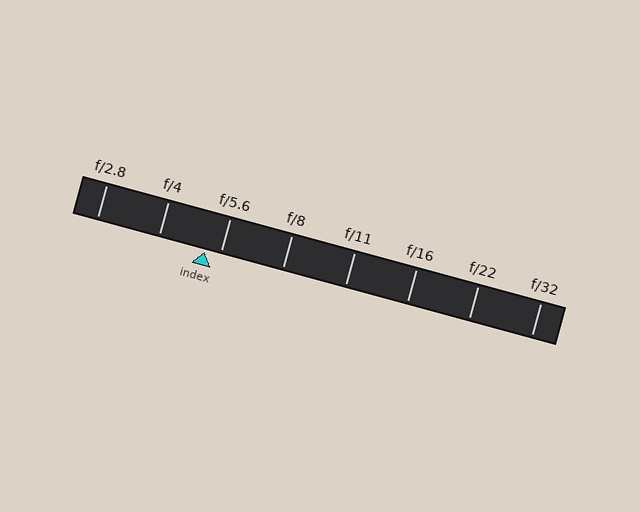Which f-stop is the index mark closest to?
The index mark is closest to f/5.6.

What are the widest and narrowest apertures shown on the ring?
The widest aperture shown is f/2.8 and the narrowest is f/32.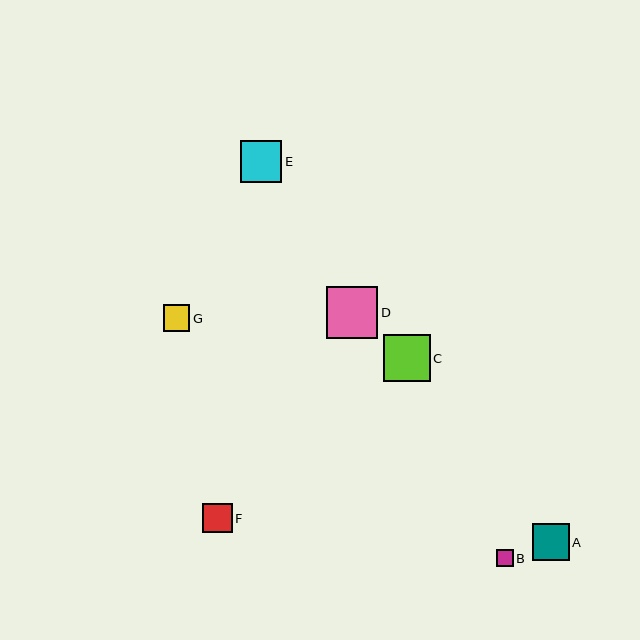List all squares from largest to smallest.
From largest to smallest: D, C, E, A, F, G, B.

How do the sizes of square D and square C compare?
Square D and square C are approximately the same size.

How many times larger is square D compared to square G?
Square D is approximately 1.9 times the size of square G.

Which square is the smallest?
Square B is the smallest with a size of approximately 16 pixels.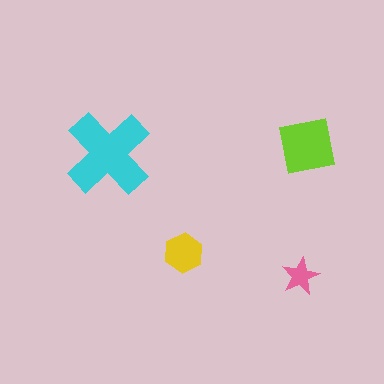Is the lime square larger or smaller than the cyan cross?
Smaller.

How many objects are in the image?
There are 4 objects in the image.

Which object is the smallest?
The pink star.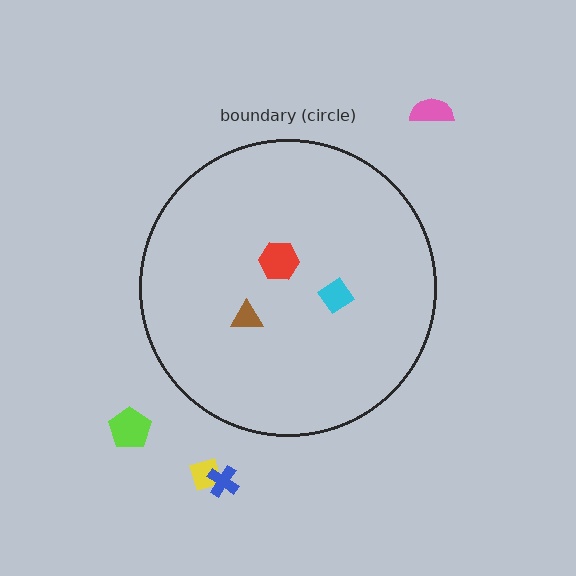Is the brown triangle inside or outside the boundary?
Inside.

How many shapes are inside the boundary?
3 inside, 4 outside.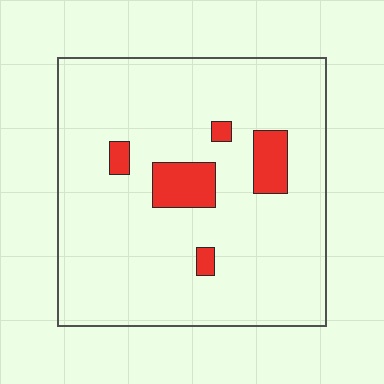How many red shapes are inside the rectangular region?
5.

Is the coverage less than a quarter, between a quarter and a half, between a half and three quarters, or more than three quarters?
Less than a quarter.